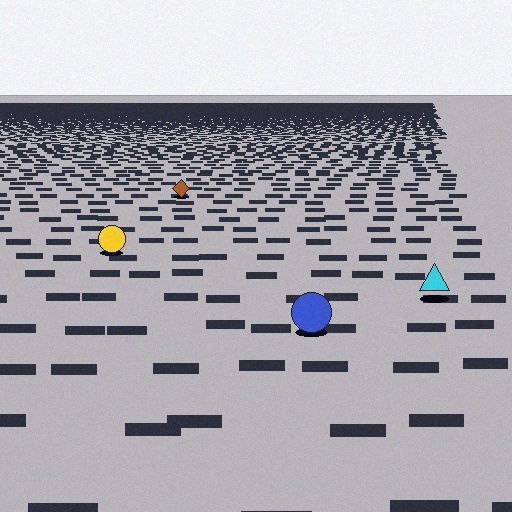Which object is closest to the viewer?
The blue circle is closest. The texture marks near it are larger and more spread out.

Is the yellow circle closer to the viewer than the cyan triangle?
No. The cyan triangle is closer — you can tell from the texture gradient: the ground texture is coarser near it.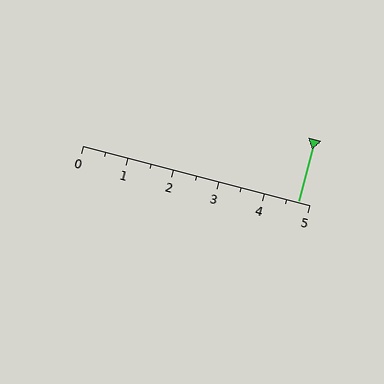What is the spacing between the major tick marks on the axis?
The major ticks are spaced 1 apart.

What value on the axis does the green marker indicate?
The marker indicates approximately 4.8.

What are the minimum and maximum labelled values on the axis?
The axis runs from 0 to 5.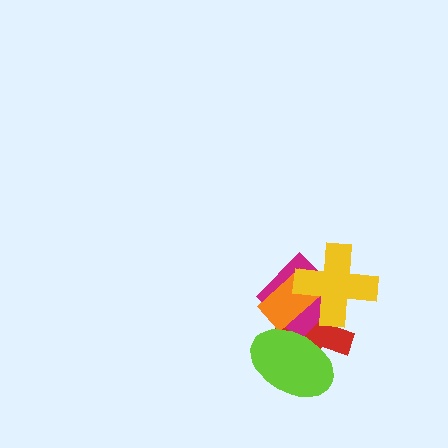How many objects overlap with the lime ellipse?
3 objects overlap with the lime ellipse.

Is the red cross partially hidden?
Yes, it is partially covered by another shape.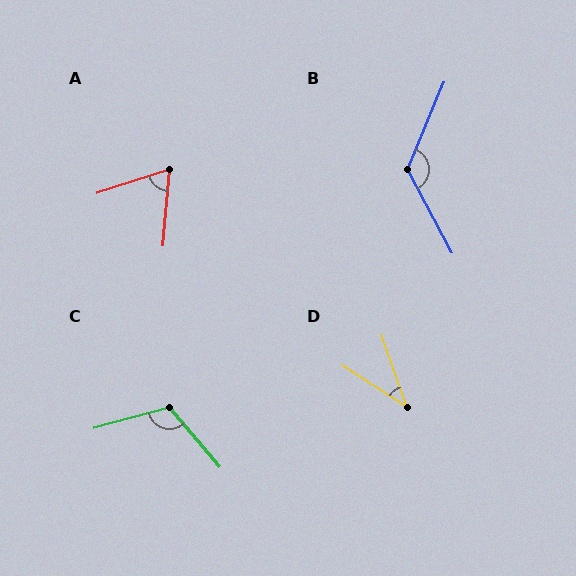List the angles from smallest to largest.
D (38°), A (67°), C (115°), B (130°).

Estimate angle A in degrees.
Approximately 67 degrees.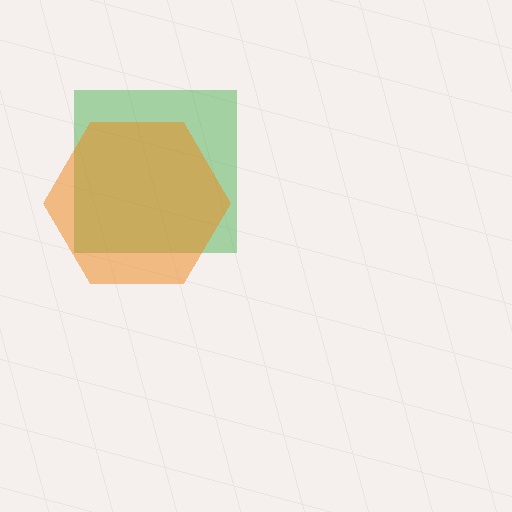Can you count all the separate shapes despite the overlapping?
Yes, there are 2 separate shapes.